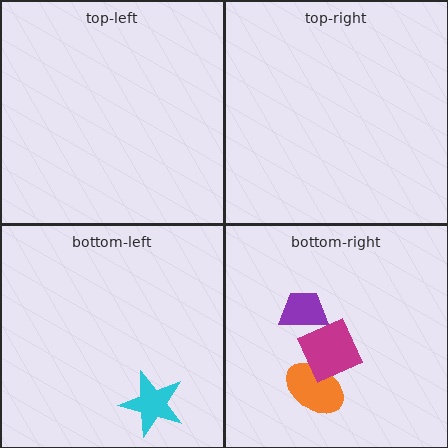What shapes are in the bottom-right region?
The orange ellipse, the purple trapezoid, the magenta square.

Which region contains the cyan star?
The bottom-left region.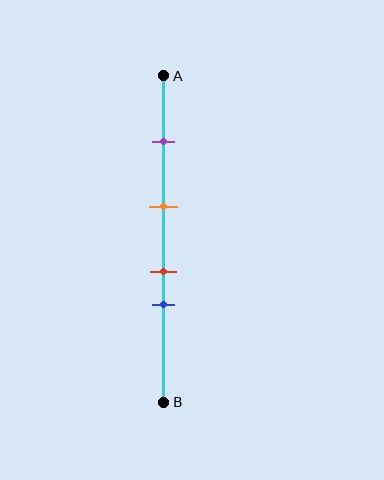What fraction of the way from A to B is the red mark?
The red mark is approximately 60% (0.6) of the way from A to B.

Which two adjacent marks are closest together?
The red and blue marks are the closest adjacent pair.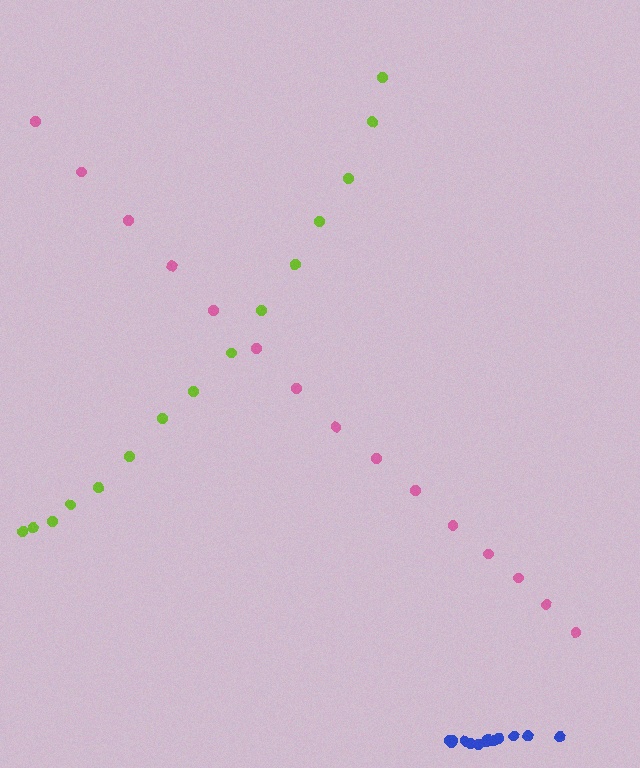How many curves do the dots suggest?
There are 3 distinct paths.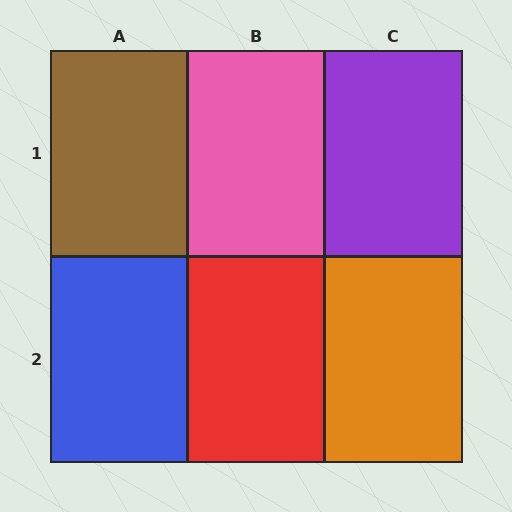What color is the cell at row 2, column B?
Red.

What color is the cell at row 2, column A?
Blue.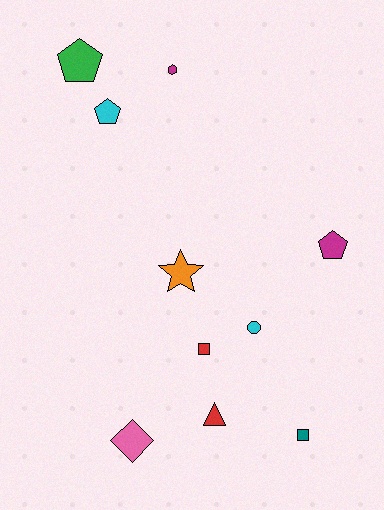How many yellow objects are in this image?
There are no yellow objects.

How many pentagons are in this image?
There are 3 pentagons.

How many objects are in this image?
There are 10 objects.